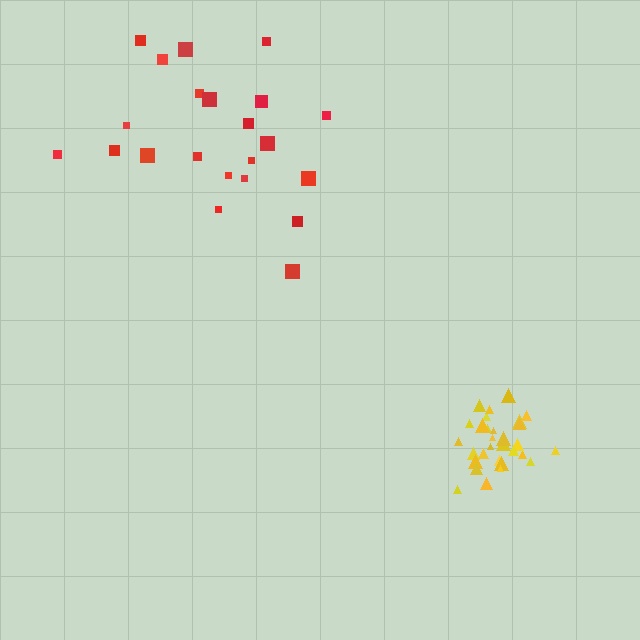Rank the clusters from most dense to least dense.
yellow, red.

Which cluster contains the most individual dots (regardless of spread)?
Yellow (30).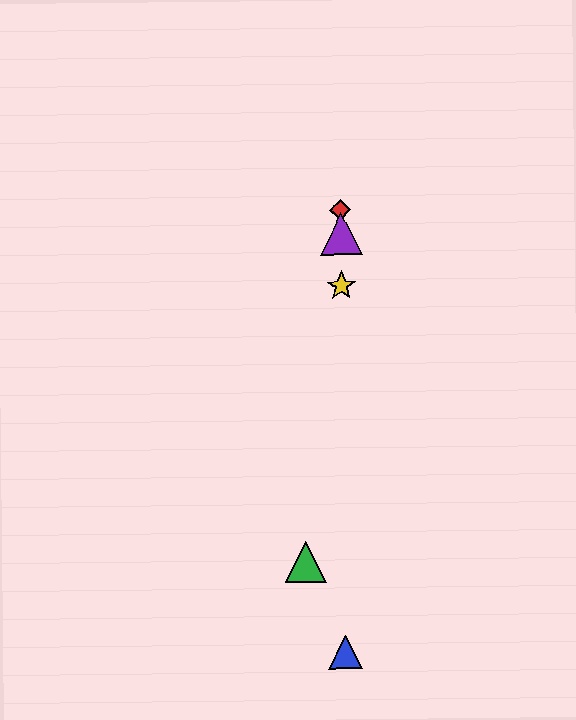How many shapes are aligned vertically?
4 shapes (the red diamond, the blue triangle, the yellow star, the purple triangle) are aligned vertically.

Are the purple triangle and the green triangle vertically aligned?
No, the purple triangle is at x≈341 and the green triangle is at x≈306.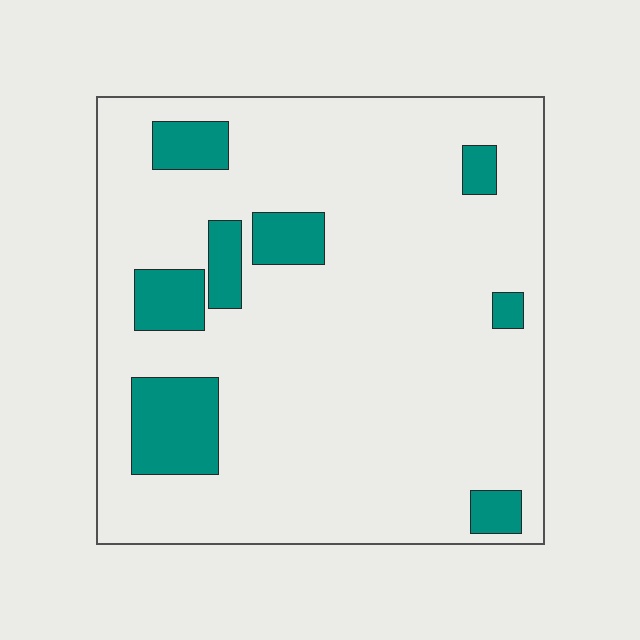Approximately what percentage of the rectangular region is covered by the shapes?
Approximately 15%.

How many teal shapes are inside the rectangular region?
8.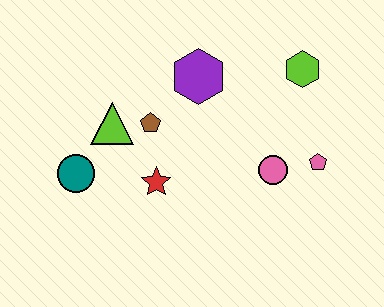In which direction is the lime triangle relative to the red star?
The lime triangle is above the red star.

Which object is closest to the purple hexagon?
The brown pentagon is closest to the purple hexagon.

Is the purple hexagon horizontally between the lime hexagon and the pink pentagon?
No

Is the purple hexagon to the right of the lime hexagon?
No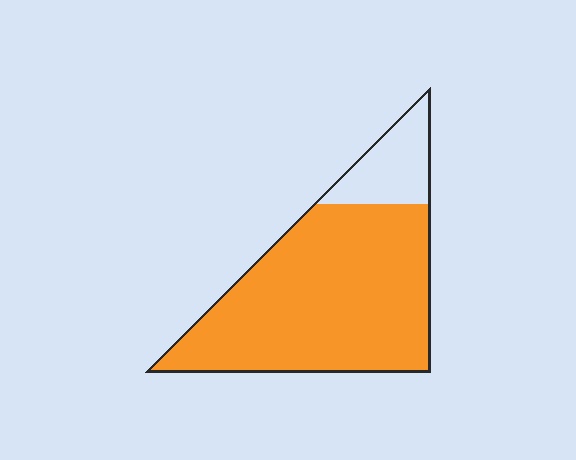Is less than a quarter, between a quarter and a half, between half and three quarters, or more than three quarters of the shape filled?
More than three quarters.